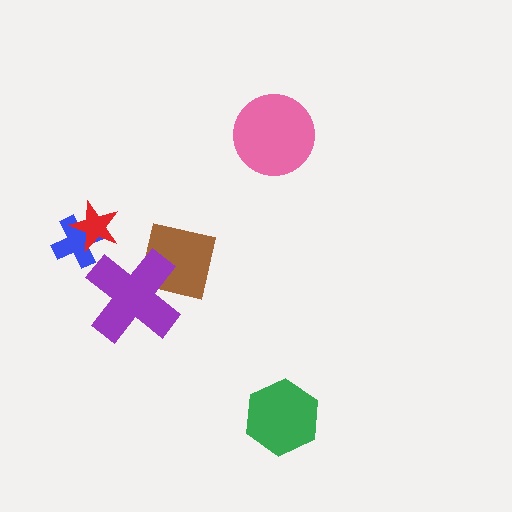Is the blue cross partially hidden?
Yes, it is partially covered by another shape.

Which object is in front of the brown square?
The purple cross is in front of the brown square.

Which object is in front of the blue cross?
The red star is in front of the blue cross.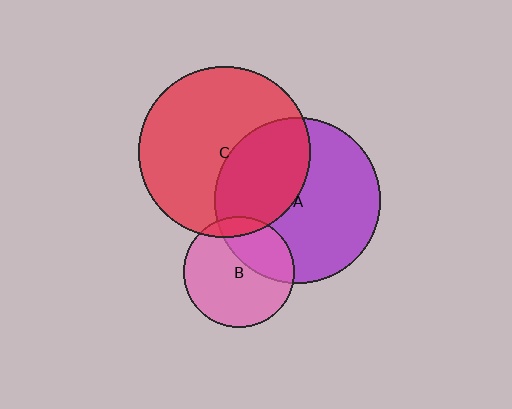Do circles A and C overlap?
Yes.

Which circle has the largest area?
Circle C (red).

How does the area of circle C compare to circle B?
Approximately 2.4 times.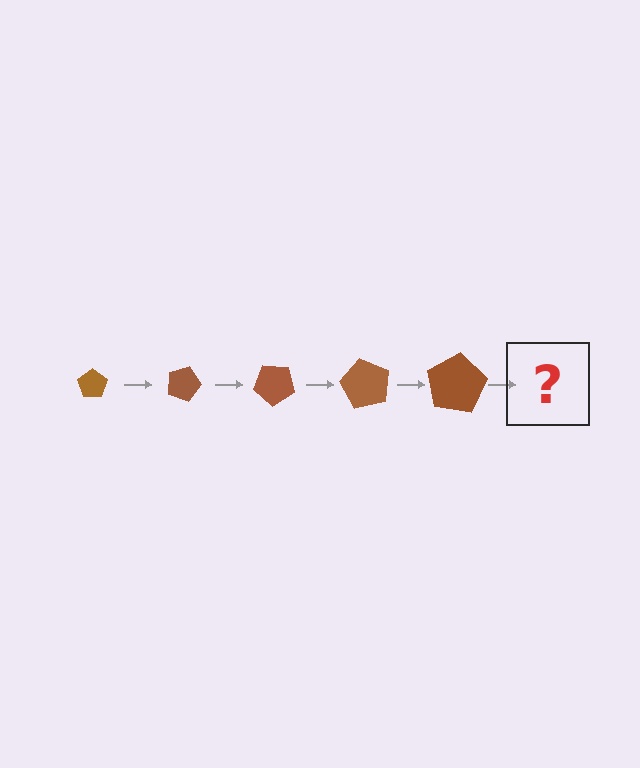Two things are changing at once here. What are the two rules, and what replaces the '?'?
The two rules are that the pentagon grows larger each step and it rotates 20 degrees each step. The '?' should be a pentagon, larger than the previous one and rotated 100 degrees from the start.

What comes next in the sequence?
The next element should be a pentagon, larger than the previous one and rotated 100 degrees from the start.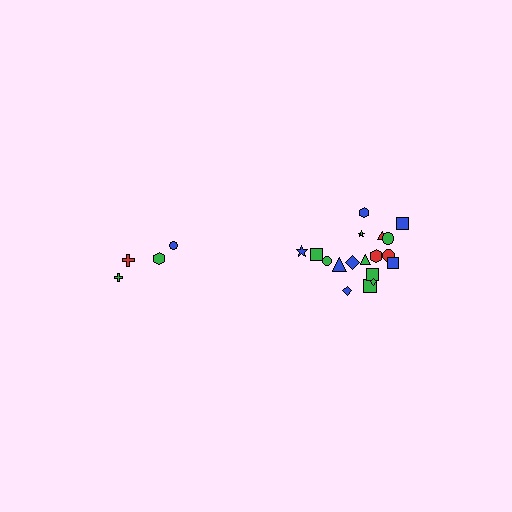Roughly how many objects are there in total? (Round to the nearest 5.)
Roughly 20 objects in total.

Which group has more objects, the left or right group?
The right group.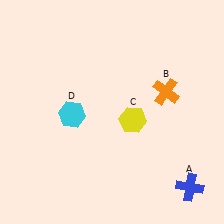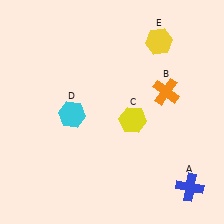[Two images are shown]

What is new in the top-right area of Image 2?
A yellow hexagon (E) was added in the top-right area of Image 2.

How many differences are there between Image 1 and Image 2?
There is 1 difference between the two images.